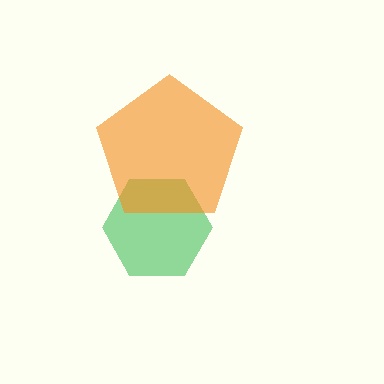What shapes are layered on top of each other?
The layered shapes are: a green hexagon, an orange pentagon.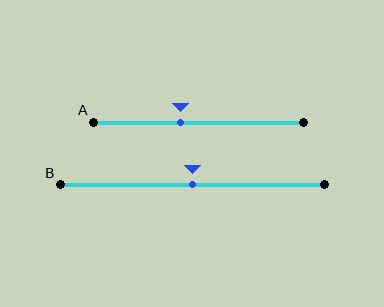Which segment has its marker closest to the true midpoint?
Segment B has its marker closest to the true midpoint.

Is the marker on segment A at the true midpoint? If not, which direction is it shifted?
No, the marker on segment A is shifted to the left by about 8% of the segment length.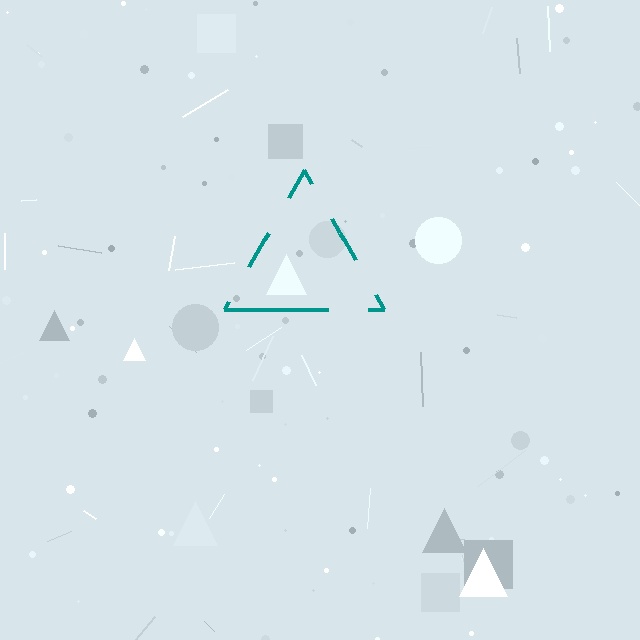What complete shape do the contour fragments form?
The contour fragments form a triangle.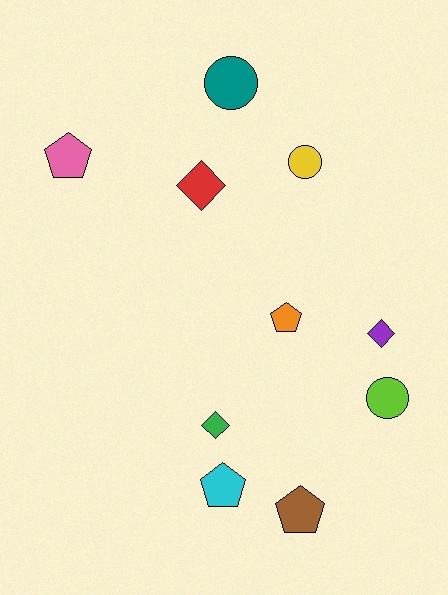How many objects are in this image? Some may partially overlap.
There are 10 objects.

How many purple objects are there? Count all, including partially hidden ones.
There is 1 purple object.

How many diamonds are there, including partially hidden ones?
There are 3 diamonds.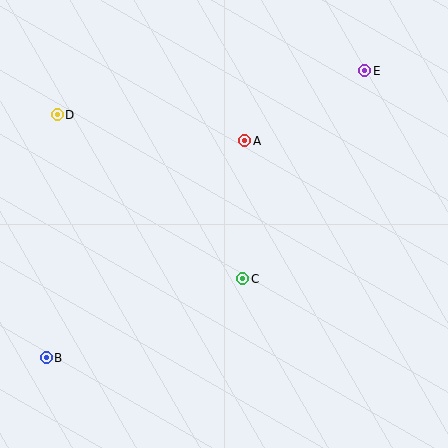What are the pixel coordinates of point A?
Point A is at (245, 141).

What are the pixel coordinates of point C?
Point C is at (243, 279).